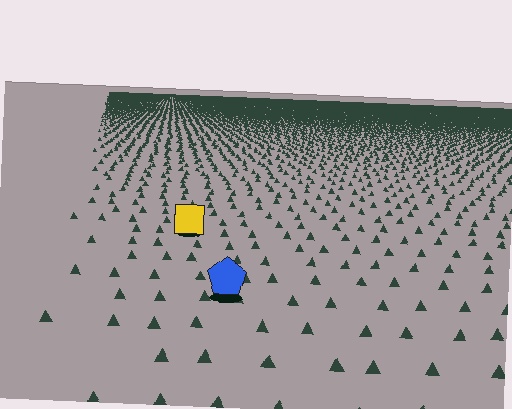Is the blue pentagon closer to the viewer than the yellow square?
Yes. The blue pentagon is closer — you can tell from the texture gradient: the ground texture is coarser near it.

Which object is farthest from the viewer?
The yellow square is farthest from the viewer. It appears smaller and the ground texture around it is denser.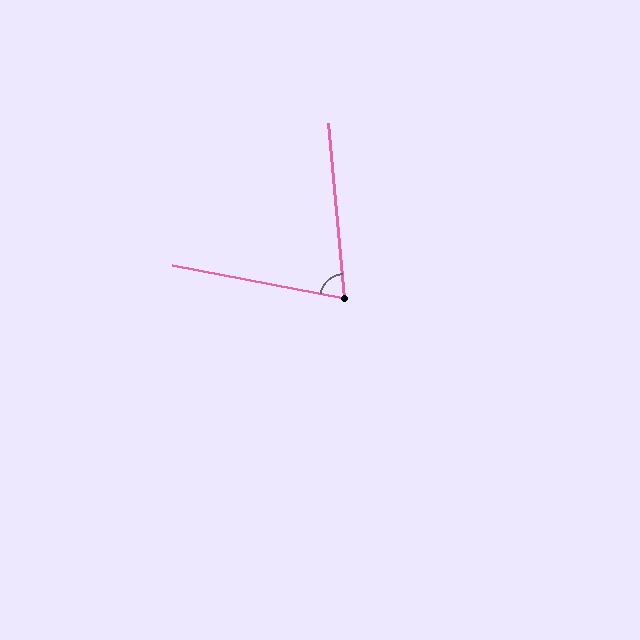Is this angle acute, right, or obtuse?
It is acute.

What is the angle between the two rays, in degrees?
Approximately 74 degrees.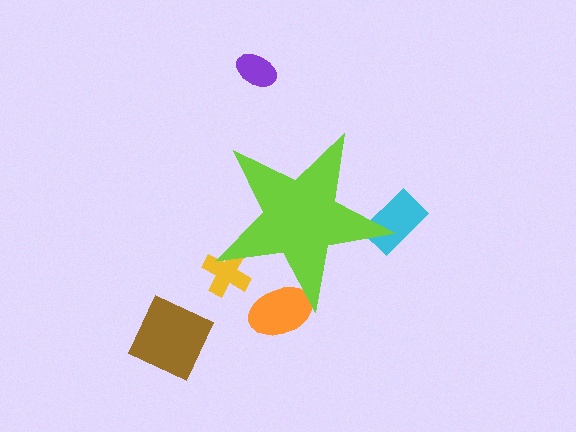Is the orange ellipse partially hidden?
Yes, the orange ellipse is partially hidden behind the lime star.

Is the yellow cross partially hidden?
Yes, the yellow cross is partially hidden behind the lime star.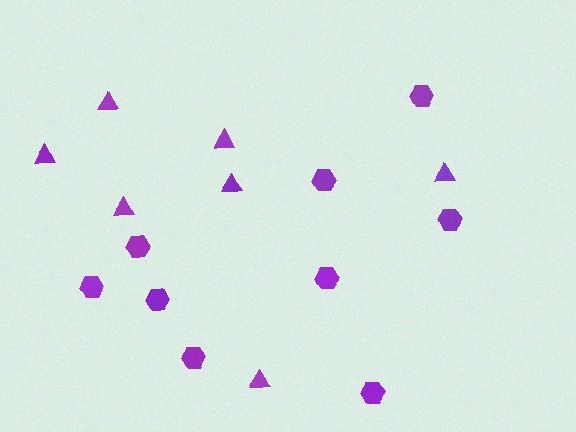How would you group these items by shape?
There are 2 groups: one group of hexagons (9) and one group of triangles (7).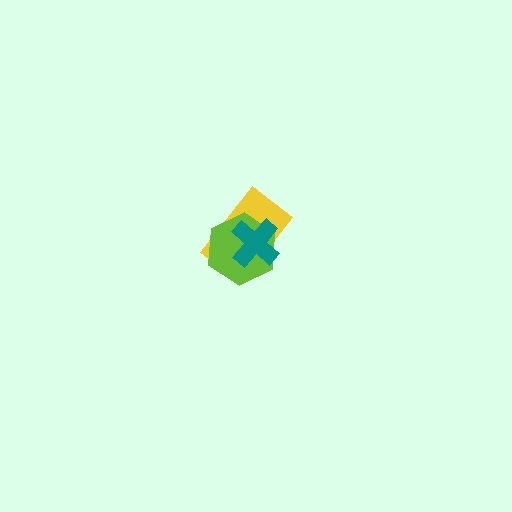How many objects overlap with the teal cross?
2 objects overlap with the teal cross.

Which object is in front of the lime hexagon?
The teal cross is in front of the lime hexagon.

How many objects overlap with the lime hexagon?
2 objects overlap with the lime hexagon.